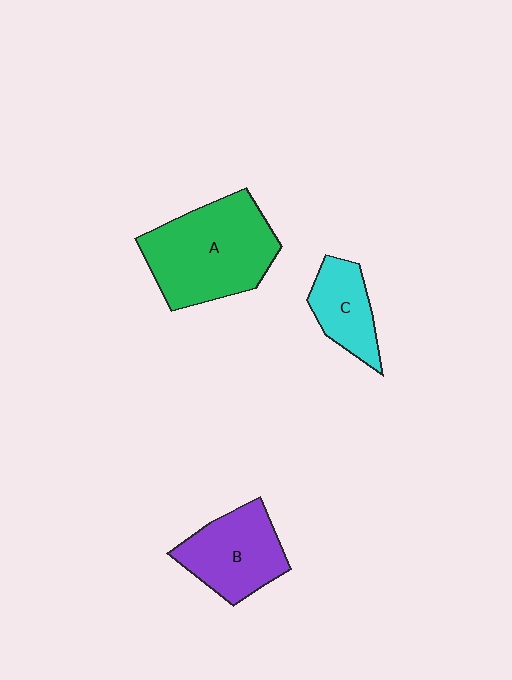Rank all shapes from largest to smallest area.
From largest to smallest: A (green), B (purple), C (cyan).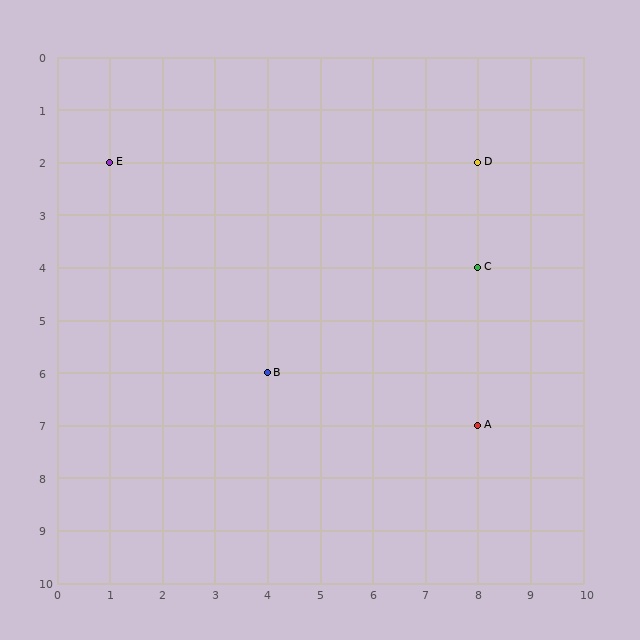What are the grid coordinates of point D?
Point D is at grid coordinates (8, 2).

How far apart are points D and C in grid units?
Points D and C are 2 rows apart.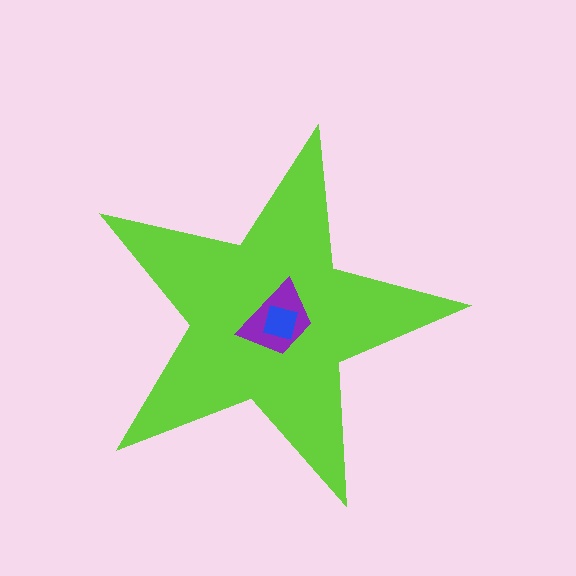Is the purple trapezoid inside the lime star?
Yes.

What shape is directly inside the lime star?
The purple trapezoid.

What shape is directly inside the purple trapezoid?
The blue square.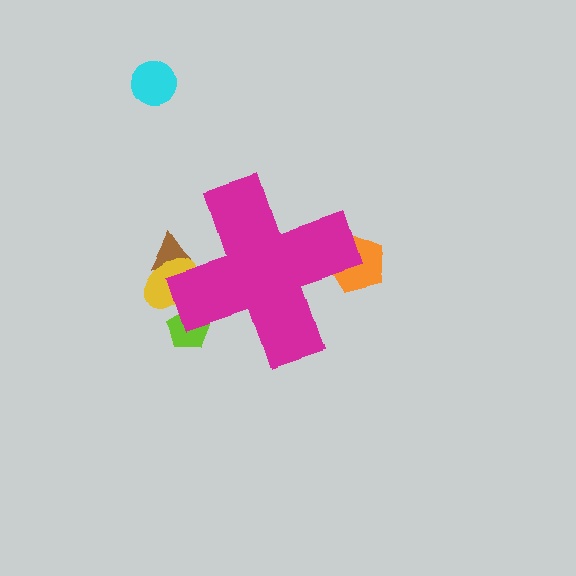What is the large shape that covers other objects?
A magenta cross.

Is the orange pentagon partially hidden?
Yes, the orange pentagon is partially hidden behind the magenta cross.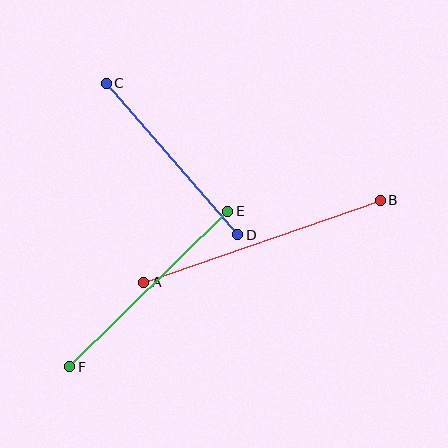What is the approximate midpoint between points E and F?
The midpoint is at approximately (149, 289) pixels.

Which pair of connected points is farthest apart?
Points A and B are farthest apart.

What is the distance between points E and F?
The distance is approximately 222 pixels.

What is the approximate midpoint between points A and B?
The midpoint is at approximately (262, 241) pixels.